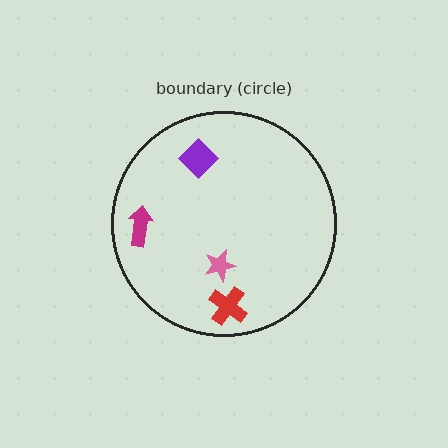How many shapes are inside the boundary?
4 inside, 0 outside.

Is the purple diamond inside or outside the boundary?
Inside.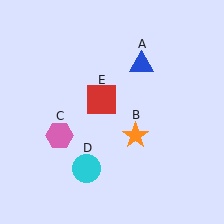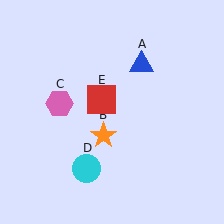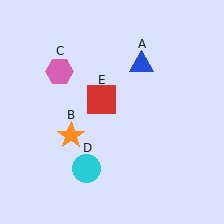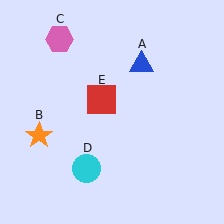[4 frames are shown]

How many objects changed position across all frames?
2 objects changed position: orange star (object B), pink hexagon (object C).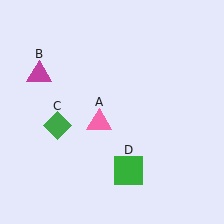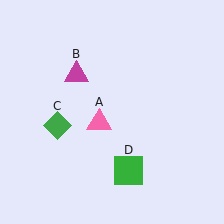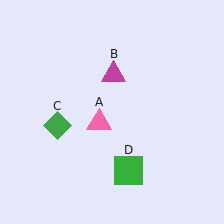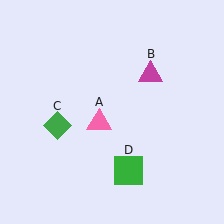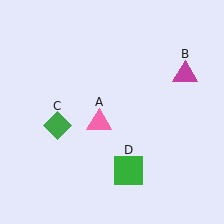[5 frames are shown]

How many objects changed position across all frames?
1 object changed position: magenta triangle (object B).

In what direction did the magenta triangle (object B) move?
The magenta triangle (object B) moved right.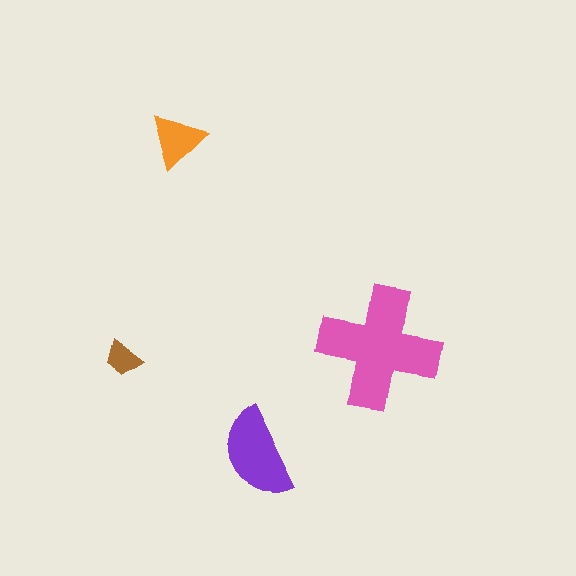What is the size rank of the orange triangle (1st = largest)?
3rd.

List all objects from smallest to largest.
The brown trapezoid, the orange triangle, the purple semicircle, the pink cross.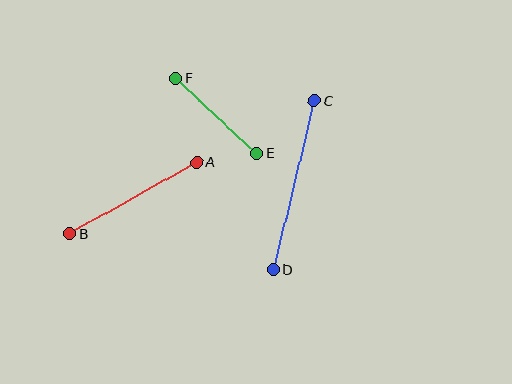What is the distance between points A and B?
The distance is approximately 146 pixels.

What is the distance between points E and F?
The distance is approximately 110 pixels.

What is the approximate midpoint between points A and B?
The midpoint is at approximately (133, 198) pixels.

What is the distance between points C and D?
The distance is approximately 174 pixels.